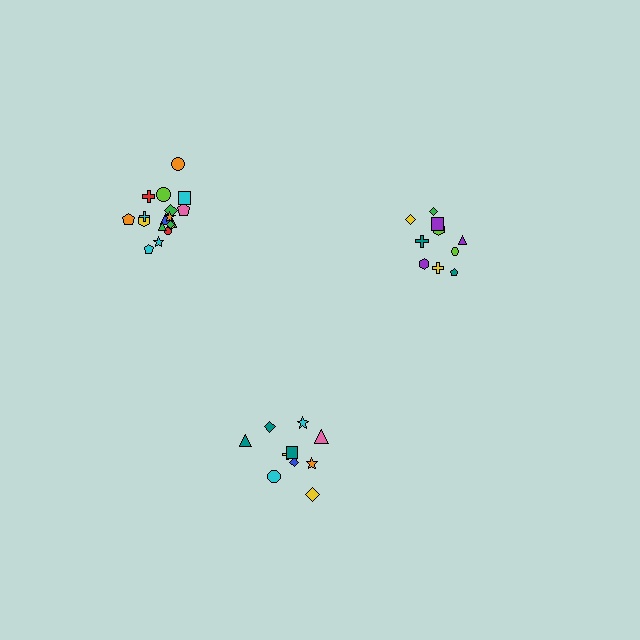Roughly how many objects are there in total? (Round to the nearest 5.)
Roughly 40 objects in total.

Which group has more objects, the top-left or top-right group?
The top-left group.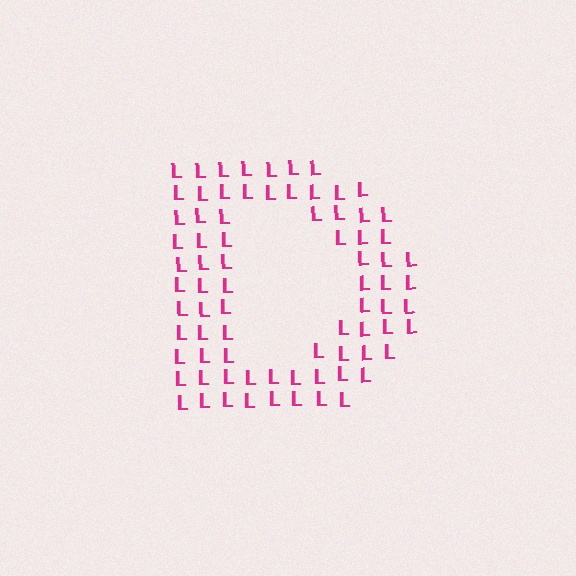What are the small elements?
The small elements are letter L's.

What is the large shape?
The large shape is the letter D.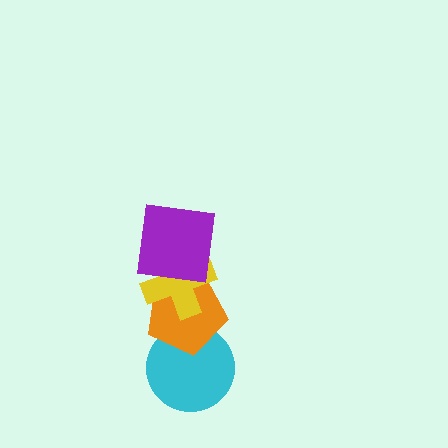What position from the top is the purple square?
The purple square is 1st from the top.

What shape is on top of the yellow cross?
The purple square is on top of the yellow cross.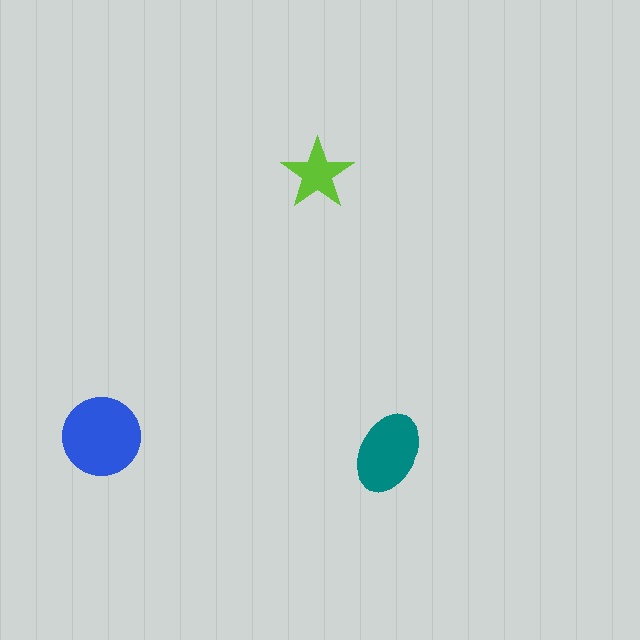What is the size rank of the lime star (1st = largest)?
3rd.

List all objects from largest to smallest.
The blue circle, the teal ellipse, the lime star.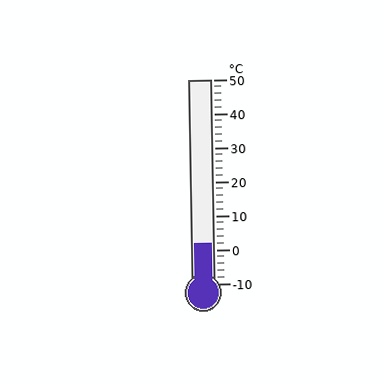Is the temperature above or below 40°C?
The temperature is below 40°C.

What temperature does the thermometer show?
The thermometer shows approximately 2°C.